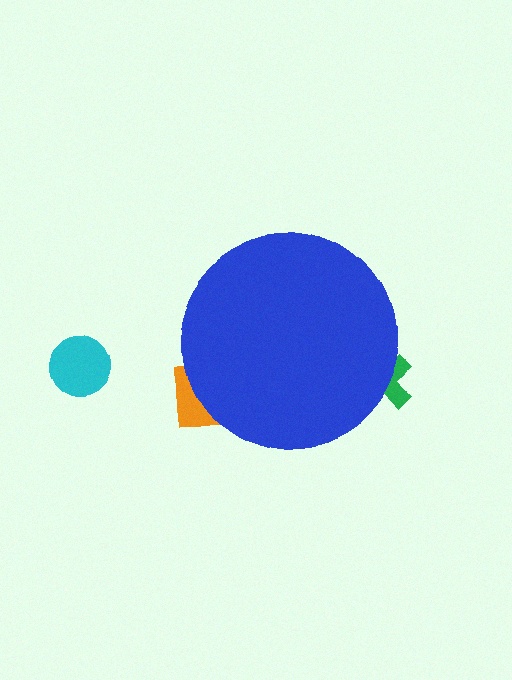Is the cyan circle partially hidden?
No, the cyan circle is fully visible.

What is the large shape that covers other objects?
A blue circle.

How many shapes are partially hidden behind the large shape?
2 shapes are partially hidden.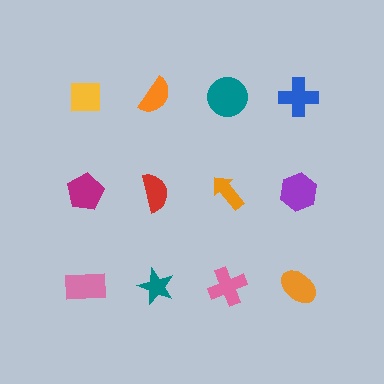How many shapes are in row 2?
4 shapes.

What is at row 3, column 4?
An orange ellipse.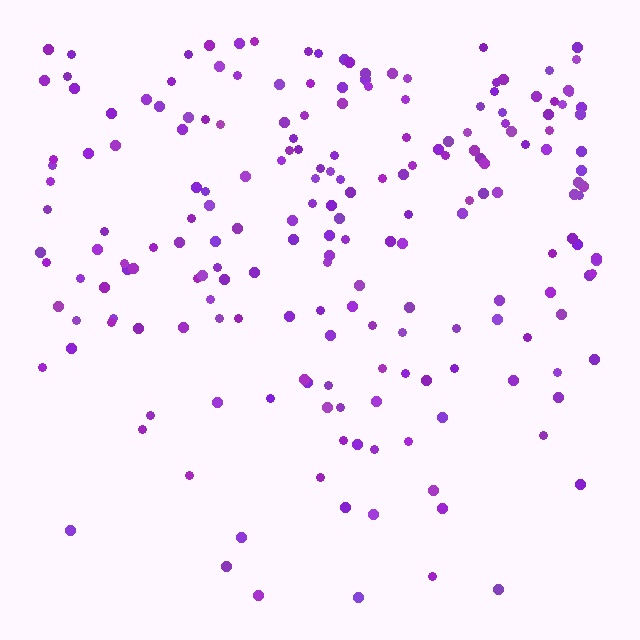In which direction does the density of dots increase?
From bottom to top, with the top side densest.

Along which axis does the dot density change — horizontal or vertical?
Vertical.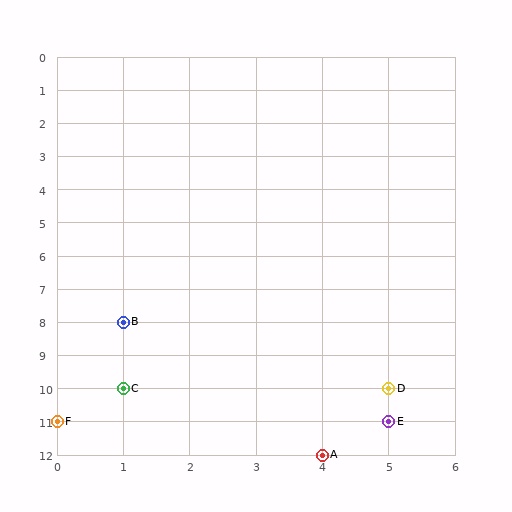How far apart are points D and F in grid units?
Points D and F are 5 columns and 1 row apart (about 5.1 grid units diagonally).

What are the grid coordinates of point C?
Point C is at grid coordinates (1, 10).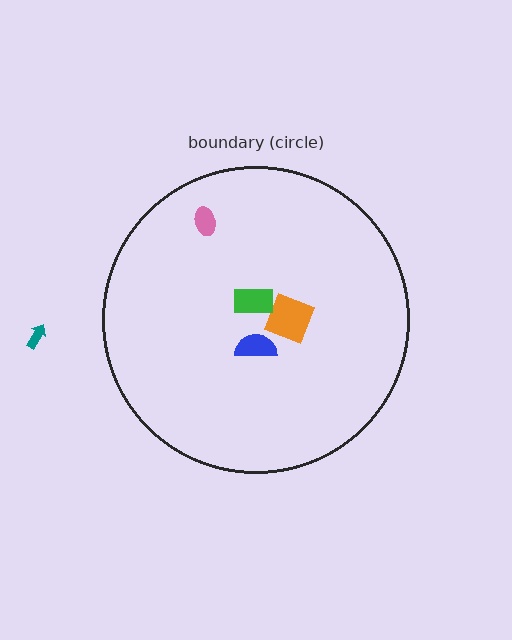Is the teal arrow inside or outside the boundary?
Outside.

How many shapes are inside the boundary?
4 inside, 1 outside.